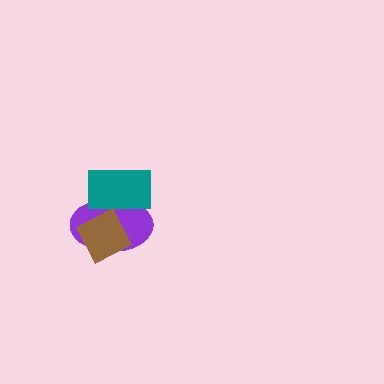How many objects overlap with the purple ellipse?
2 objects overlap with the purple ellipse.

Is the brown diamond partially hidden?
No, no other shape covers it.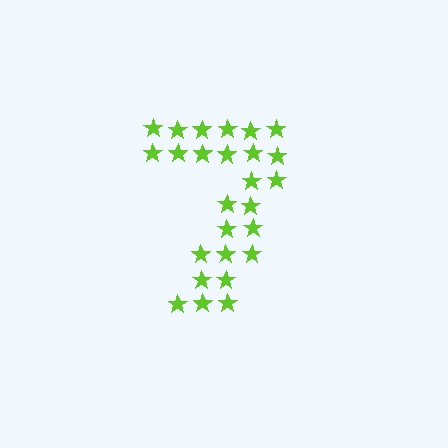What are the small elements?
The small elements are stars.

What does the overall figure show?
The overall figure shows the digit 7.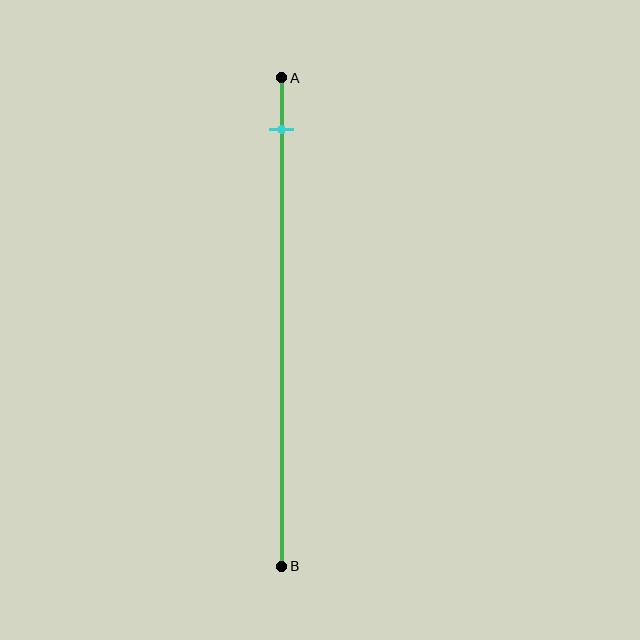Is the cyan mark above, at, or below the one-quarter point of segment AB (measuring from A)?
The cyan mark is above the one-quarter point of segment AB.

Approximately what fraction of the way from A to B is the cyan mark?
The cyan mark is approximately 10% of the way from A to B.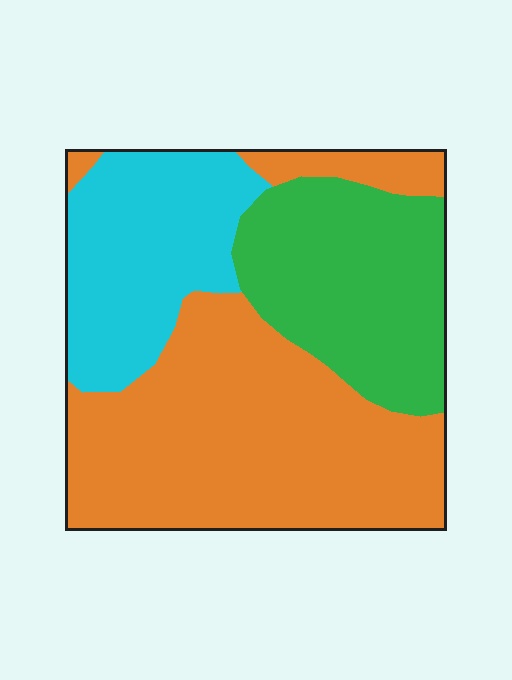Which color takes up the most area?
Orange, at roughly 50%.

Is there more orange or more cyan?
Orange.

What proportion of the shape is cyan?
Cyan covers 23% of the shape.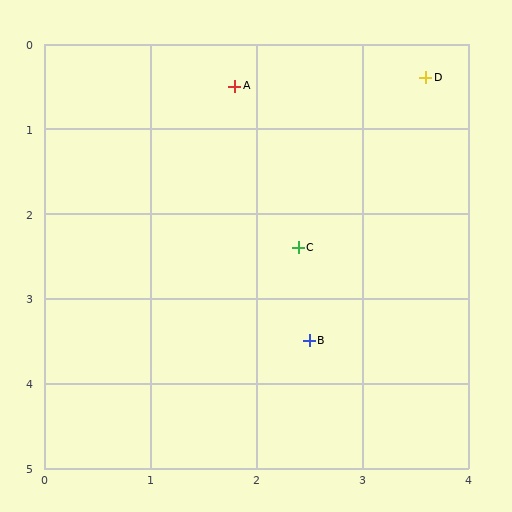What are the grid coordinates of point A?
Point A is at approximately (1.8, 0.5).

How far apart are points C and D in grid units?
Points C and D are about 2.3 grid units apart.